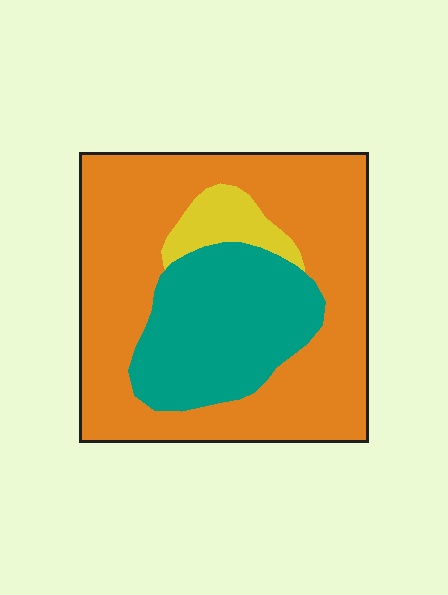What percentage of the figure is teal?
Teal covers roughly 30% of the figure.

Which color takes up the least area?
Yellow, at roughly 5%.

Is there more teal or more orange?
Orange.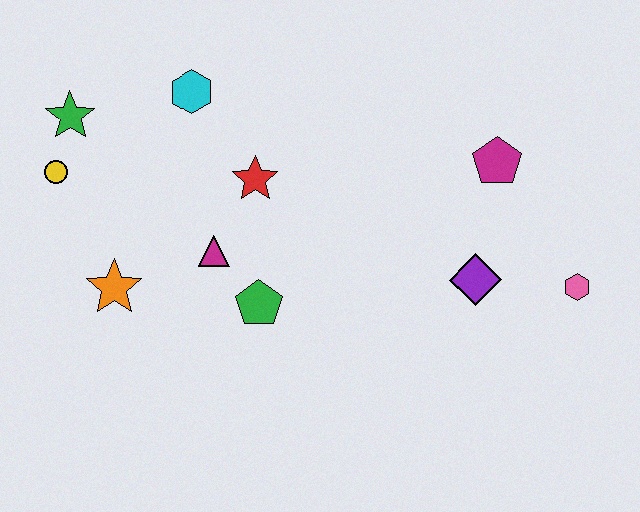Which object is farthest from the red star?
The pink hexagon is farthest from the red star.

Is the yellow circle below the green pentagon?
No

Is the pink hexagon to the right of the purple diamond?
Yes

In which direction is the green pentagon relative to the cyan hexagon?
The green pentagon is below the cyan hexagon.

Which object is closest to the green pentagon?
The magenta triangle is closest to the green pentagon.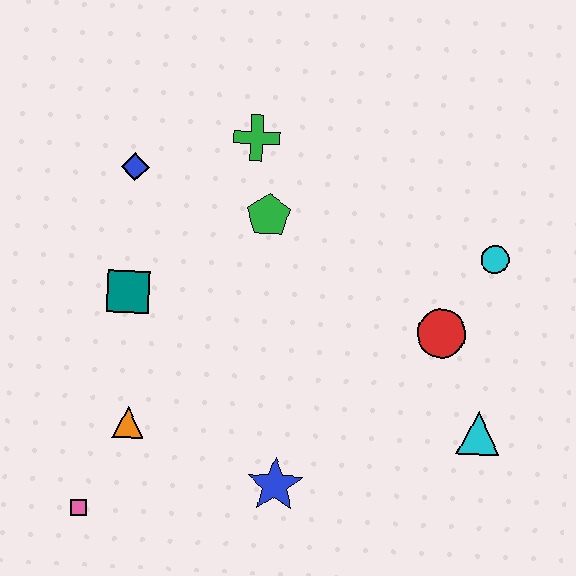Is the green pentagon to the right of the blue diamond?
Yes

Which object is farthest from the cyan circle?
The pink square is farthest from the cyan circle.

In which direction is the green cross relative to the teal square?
The green cross is above the teal square.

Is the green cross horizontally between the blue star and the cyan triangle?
No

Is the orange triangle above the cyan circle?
No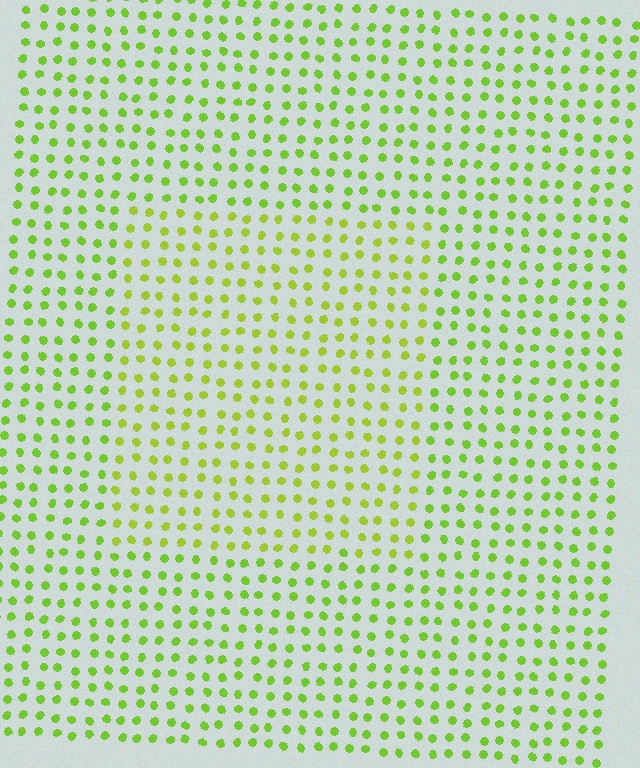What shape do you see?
I see a rectangle.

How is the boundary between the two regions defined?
The boundary is defined purely by a slight shift in hue (about 17 degrees). Spacing, size, and orientation are identical on both sides.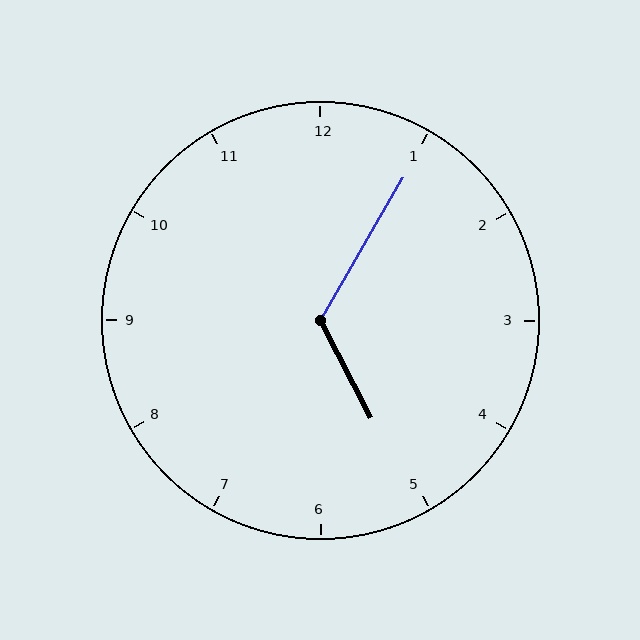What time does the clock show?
5:05.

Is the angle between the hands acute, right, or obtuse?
It is obtuse.